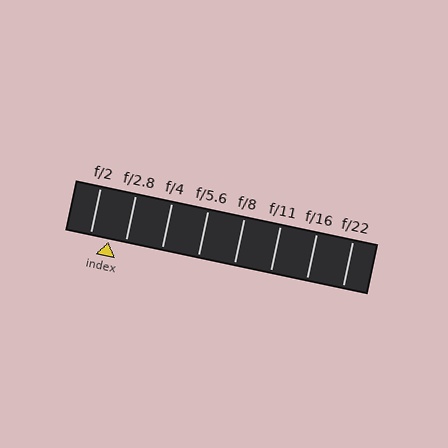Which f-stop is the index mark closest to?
The index mark is closest to f/2.8.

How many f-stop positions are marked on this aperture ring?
There are 8 f-stop positions marked.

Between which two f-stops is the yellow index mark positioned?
The index mark is between f/2 and f/2.8.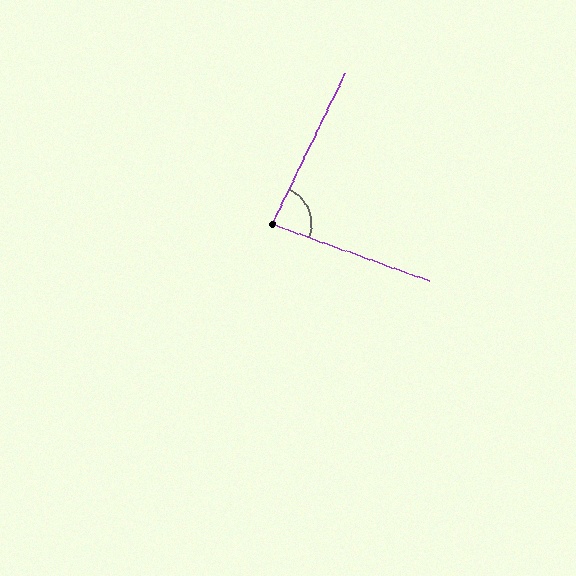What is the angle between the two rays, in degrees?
Approximately 84 degrees.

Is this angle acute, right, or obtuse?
It is acute.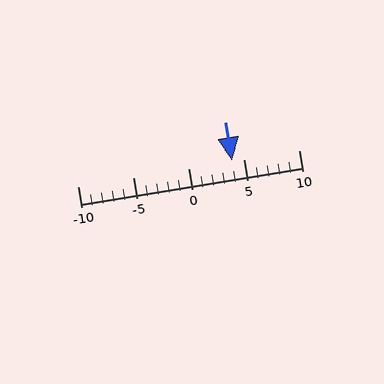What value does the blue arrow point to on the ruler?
The blue arrow points to approximately 4.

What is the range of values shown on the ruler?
The ruler shows values from -10 to 10.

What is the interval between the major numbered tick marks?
The major tick marks are spaced 5 units apart.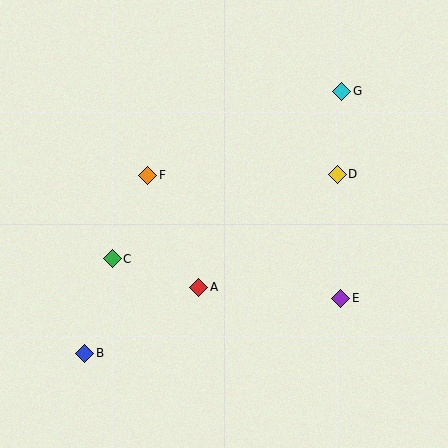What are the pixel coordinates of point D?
Point D is at (337, 174).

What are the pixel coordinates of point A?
Point A is at (199, 287).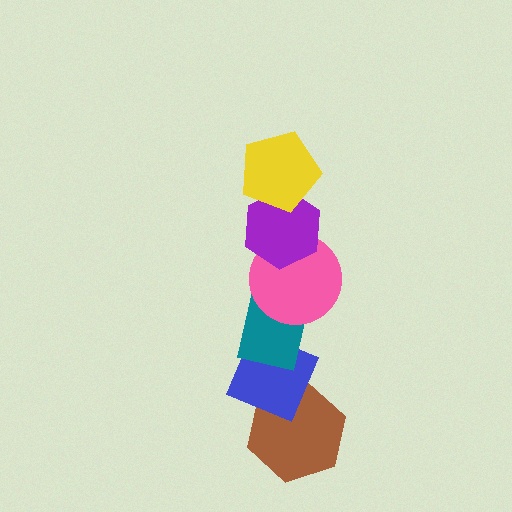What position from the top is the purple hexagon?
The purple hexagon is 2nd from the top.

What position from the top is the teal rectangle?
The teal rectangle is 4th from the top.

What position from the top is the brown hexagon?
The brown hexagon is 6th from the top.